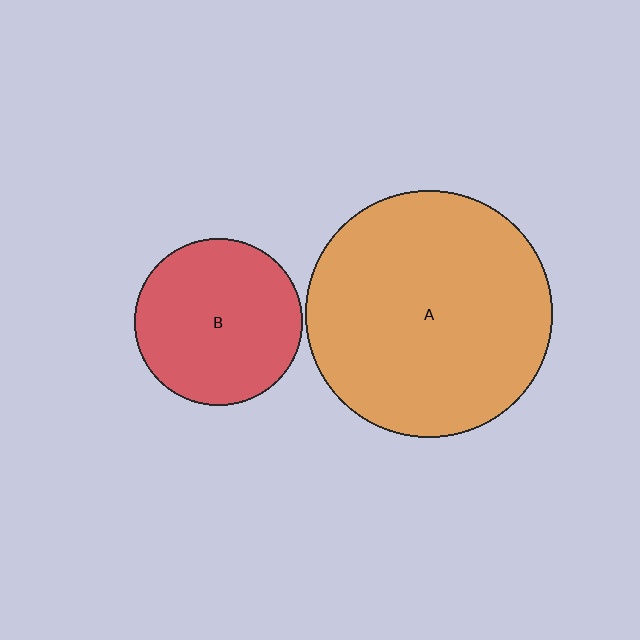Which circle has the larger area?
Circle A (orange).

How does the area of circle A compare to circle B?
Approximately 2.2 times.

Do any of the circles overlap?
No, none of the circles overlap.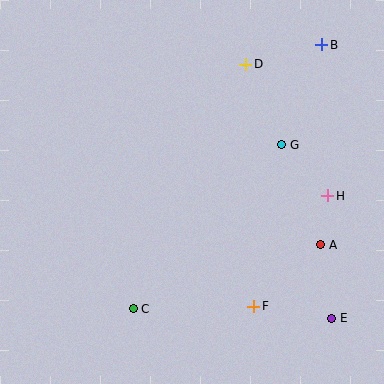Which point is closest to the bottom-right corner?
Point E is closest to the bottom-right corner.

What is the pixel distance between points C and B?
The distance between C and B is 325 pixels.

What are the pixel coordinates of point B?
Point B is at (322, 45).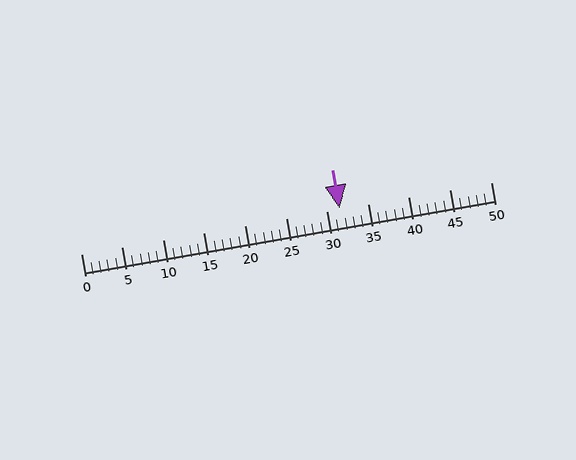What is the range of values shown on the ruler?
The ruler shows values from 0 to 50.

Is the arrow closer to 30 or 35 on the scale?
The arrow is closer to 30.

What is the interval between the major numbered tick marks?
The major tick marks are spaced 5 units apart.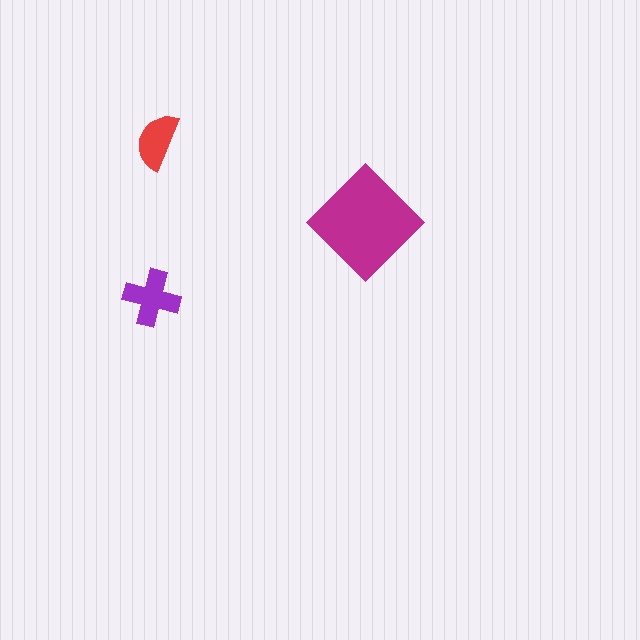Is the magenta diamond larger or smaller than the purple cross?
Larger.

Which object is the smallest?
The red semicircle.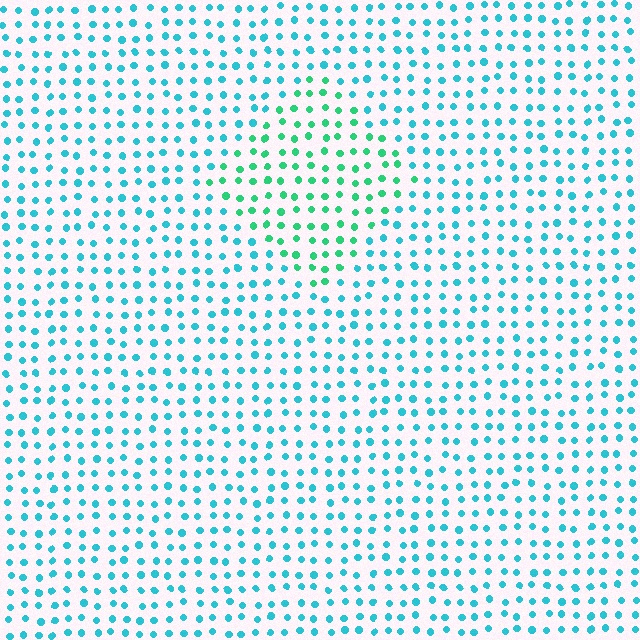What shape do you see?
I see a diamond.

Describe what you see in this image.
The image is filled with small cyan elements in a uniform arrangement. A diamond-shaped region is visible where the elements are tinted to a slightly different hue, forming a subtle color boundary.